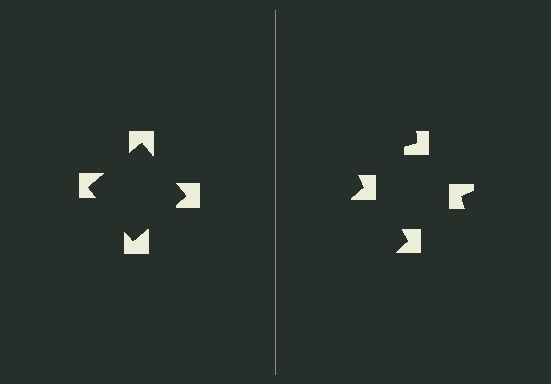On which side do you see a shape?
An illusory square appears on the left side. On the right side the wedge cuts are rotated, so no coherent shape forms.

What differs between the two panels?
The notched squares are positioned identically on both sides; only the wedge orientations differ. On the left they align to a square; on the right they are misaligned.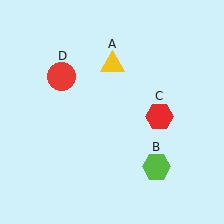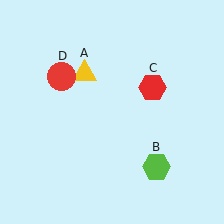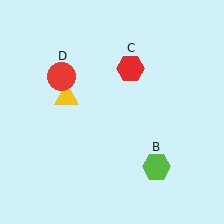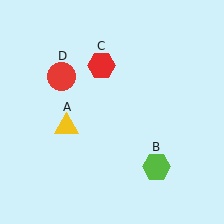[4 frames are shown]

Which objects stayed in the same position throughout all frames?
Lime hexagon (object B) and red circle (object D) remained stationary.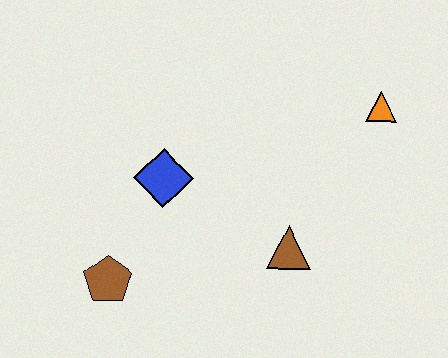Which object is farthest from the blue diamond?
The orange triangle is farthest from the blue diamond.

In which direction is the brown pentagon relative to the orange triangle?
The brown pentagon is to the left of the orange triangle.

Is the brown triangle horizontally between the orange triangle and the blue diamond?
Yes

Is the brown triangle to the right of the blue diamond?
Yes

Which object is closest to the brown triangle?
The blue diamond is closest to the brown triangle.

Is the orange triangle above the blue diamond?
Yes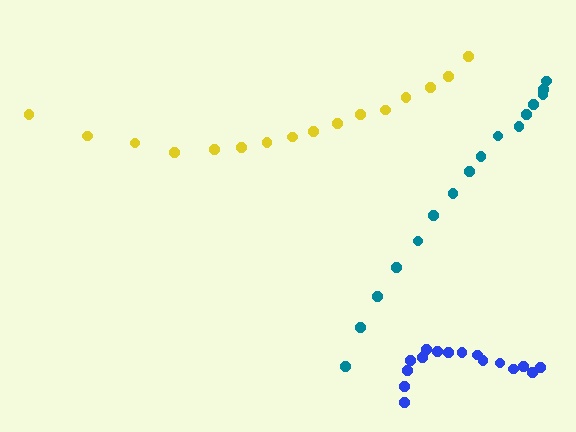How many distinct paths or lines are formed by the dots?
There are 3 distinct paths.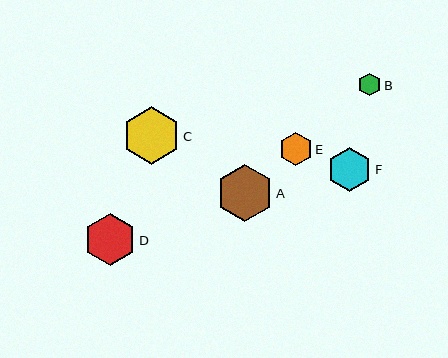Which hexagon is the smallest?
Hexagon B is the smallest with a size of approximately 22 pixels.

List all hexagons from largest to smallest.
From largest to smallest: C, A, D, F, E, B.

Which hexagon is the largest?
Hexagon C is the largest with a size of approximately 57 pixels.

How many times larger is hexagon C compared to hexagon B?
Hexagon C is approximately 2.6 times the size of hexagon B.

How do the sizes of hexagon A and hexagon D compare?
Hexagon A and hexagon D are approximately the same size.